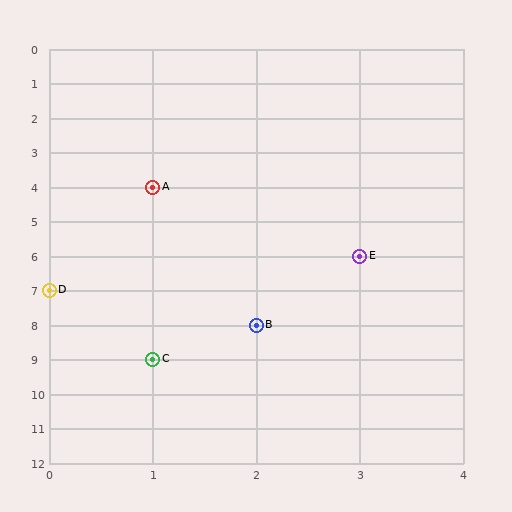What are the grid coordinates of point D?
Point D is at grid coordinates (0, 7).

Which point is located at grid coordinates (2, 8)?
Point B is at (2, 8).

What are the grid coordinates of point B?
Point B is at grid coordinates (2, 8).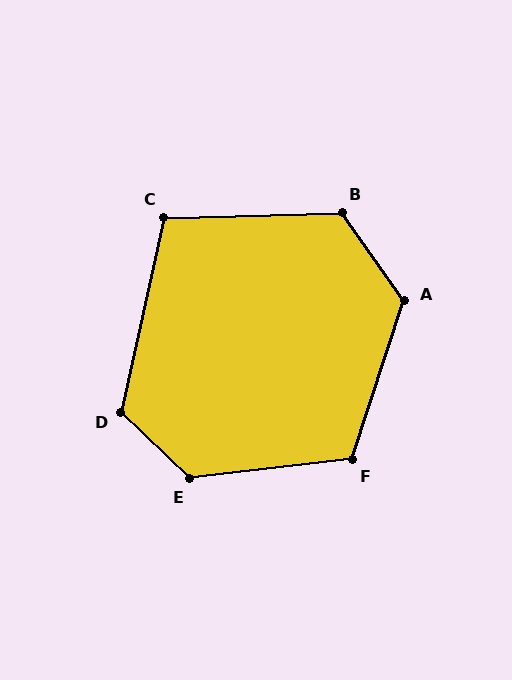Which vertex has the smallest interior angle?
C, at approximately 104 degrees.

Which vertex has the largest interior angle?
E, at approximately 130 degrees.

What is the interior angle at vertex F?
Approximately 115 degrees (obtuse).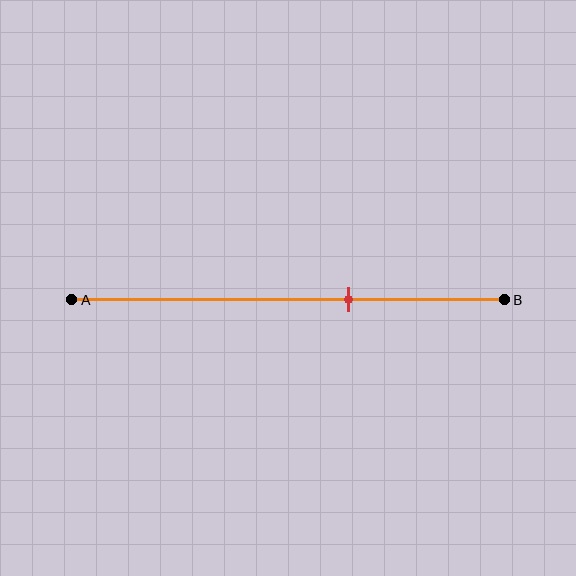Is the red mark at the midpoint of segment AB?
No, the mark is at about 65% from A, not at the 50% midpoint.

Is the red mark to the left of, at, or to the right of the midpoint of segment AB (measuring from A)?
The red mark is to the right of the midpoint of segment AB.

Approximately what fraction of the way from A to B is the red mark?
The red mark is approximately 65% of the way from A to B.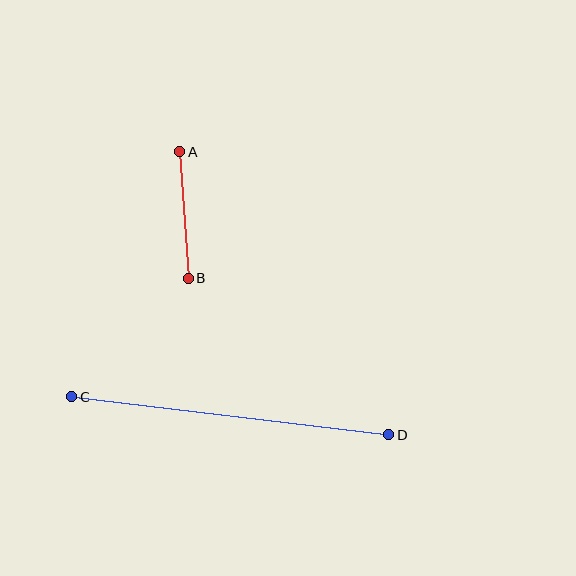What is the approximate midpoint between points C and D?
The midpoint is at approximately (230, 416) pixels.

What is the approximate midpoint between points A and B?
The midpoint is at approximately (184, 215) pixels.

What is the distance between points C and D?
The distance is approximately 319 pixels.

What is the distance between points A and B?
The distance is approximately 127 pixels.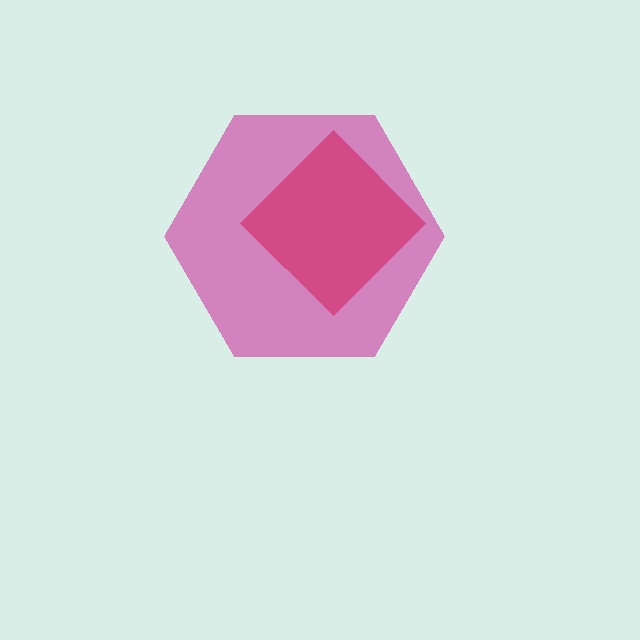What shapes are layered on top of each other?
The layered shapes are: a red diamond, a magenta hexagon.